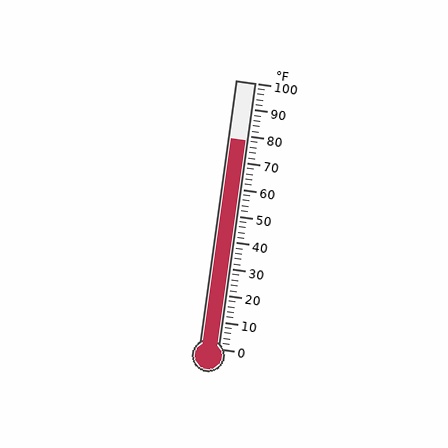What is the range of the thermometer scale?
The thermometer scale ranges from 0°F to 100°F.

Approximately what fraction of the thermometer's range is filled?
The thermometer is filled to approximately 80% of its range.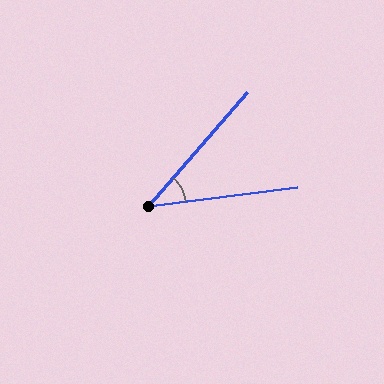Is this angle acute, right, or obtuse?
It is acute.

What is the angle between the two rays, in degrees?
Approximately 42 degrees.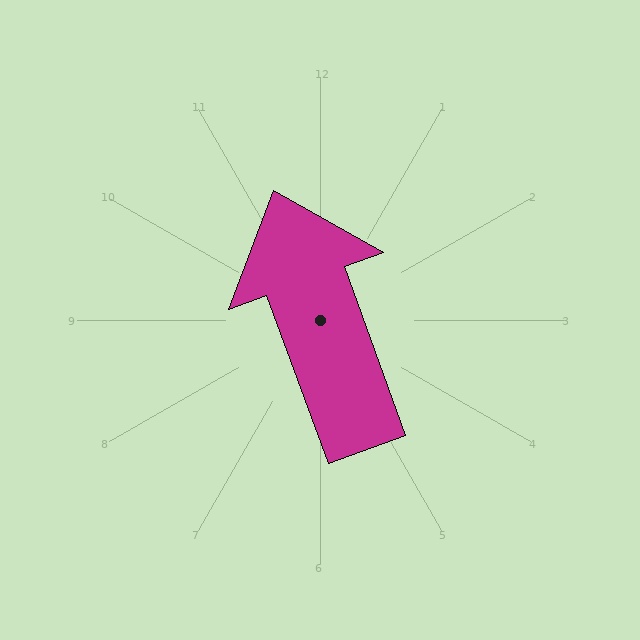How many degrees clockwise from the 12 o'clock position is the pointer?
Approximately 340 degrees.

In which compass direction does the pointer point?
North.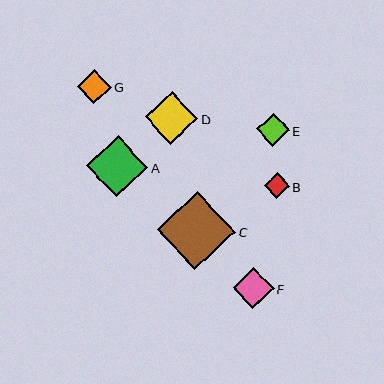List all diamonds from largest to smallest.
From largest to smallest: C, A, D, F, G, E, B.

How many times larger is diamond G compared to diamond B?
Diamond G is approximately 1.3 times the size of diamond B.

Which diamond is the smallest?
Diamond B is the smallest with a size of approximately 25 pixels.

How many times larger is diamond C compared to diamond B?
Diamond C is approximately 3.1 times the size of diamond B.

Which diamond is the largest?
Diamond C is the largest with a size of approximately 78 pixels.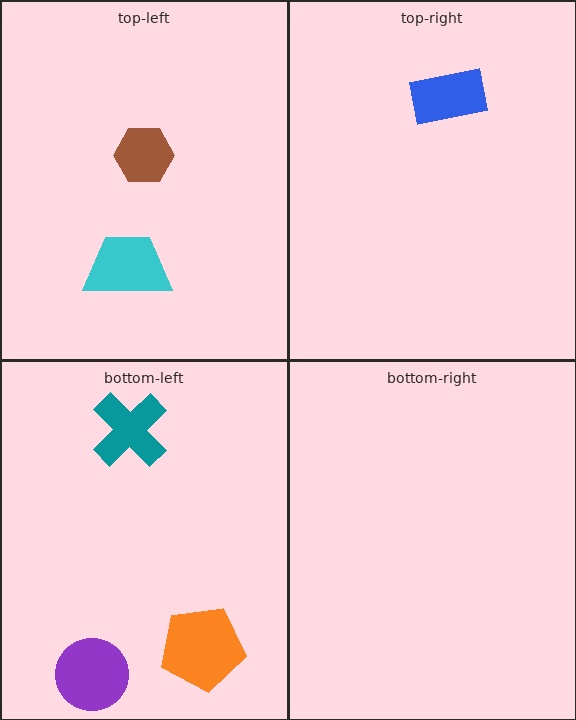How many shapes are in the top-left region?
2.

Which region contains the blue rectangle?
The top-right region.